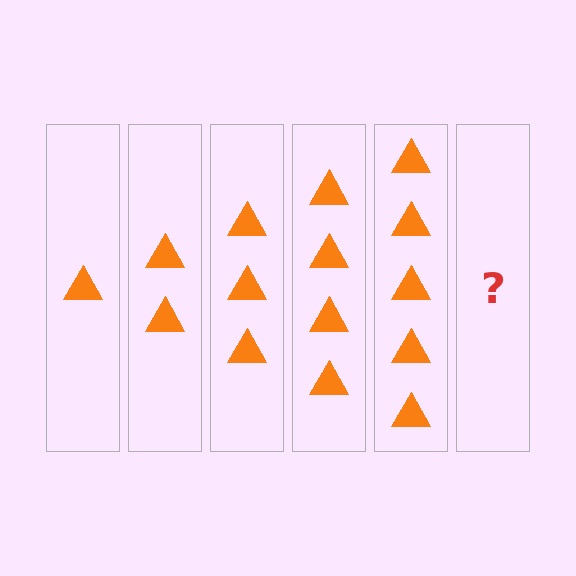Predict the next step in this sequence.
The next step is 6 triangles.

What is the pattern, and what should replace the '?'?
The pattern is that each step adds one more triangle. The '?' should be 6 triangles.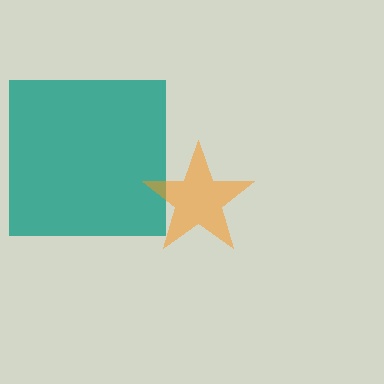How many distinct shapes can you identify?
There are 2 distinct shapes: a teal square, an orange star.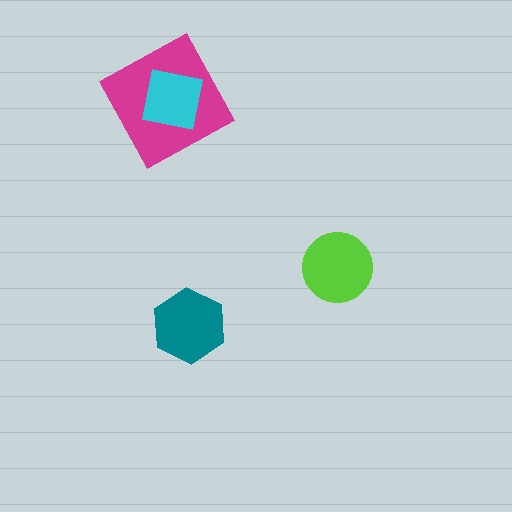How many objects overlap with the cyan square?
1 object overlaps with the cyan square.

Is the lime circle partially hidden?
No, no other shape covers it.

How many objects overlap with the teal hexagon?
0 objects overlap with the teal hexagon.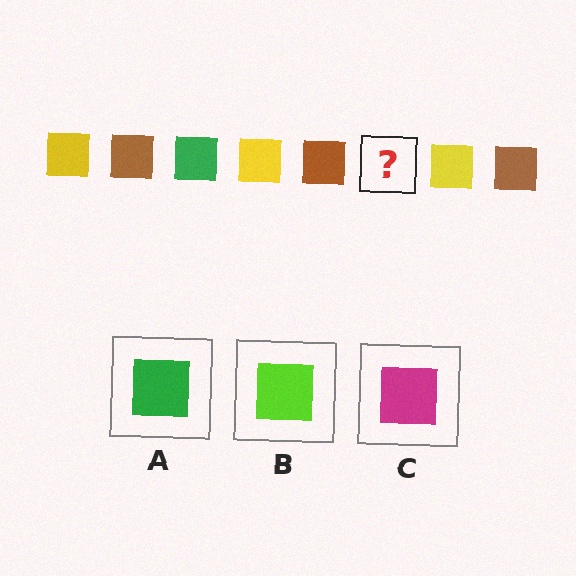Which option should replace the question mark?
Option A.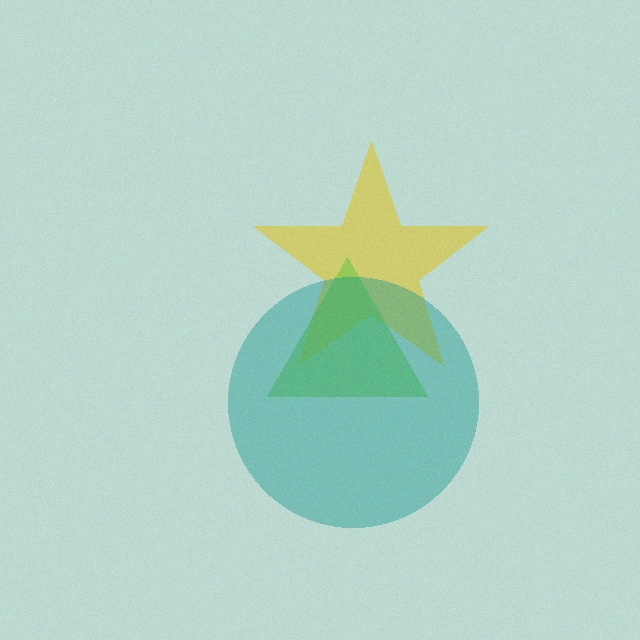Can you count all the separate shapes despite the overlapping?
Yes, there are 3 separate shapes.